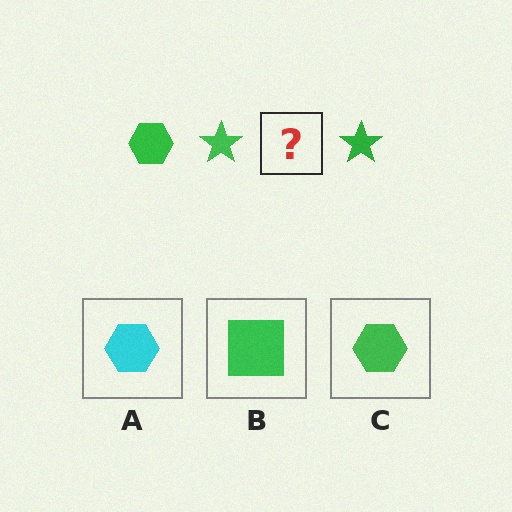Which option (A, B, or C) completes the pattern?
C.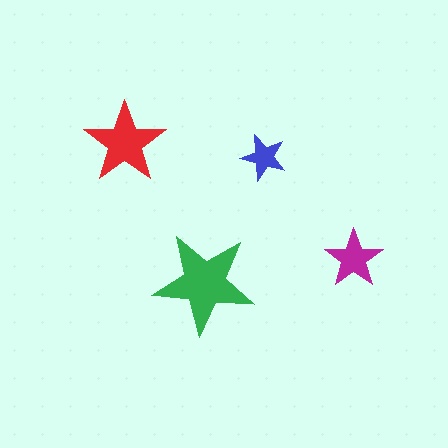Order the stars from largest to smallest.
the green one, the red one, the magenta one, the blue one.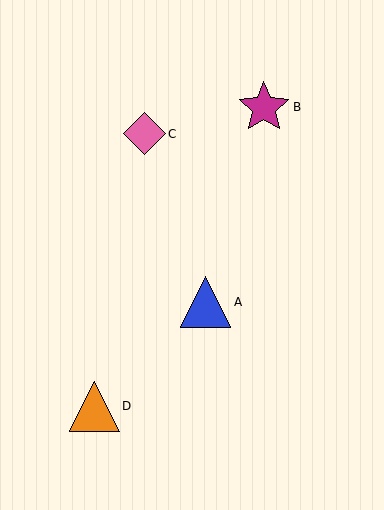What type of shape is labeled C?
Shape C is a pink diamond.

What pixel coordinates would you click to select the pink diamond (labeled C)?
Click at (144, 134) to select the pink diamond C.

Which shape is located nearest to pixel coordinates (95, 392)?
The orange triangle (labeled D) at (94, 407) is nearest to that location.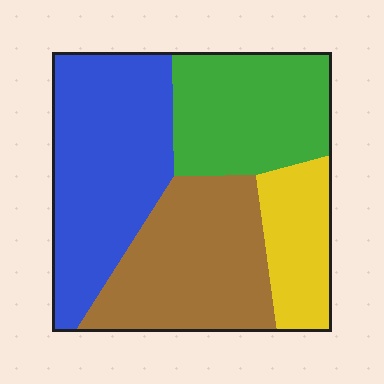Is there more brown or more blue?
Blue.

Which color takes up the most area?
Blue, at roughly 35%.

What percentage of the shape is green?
Green takes up about one quarter (1/4) of the shape.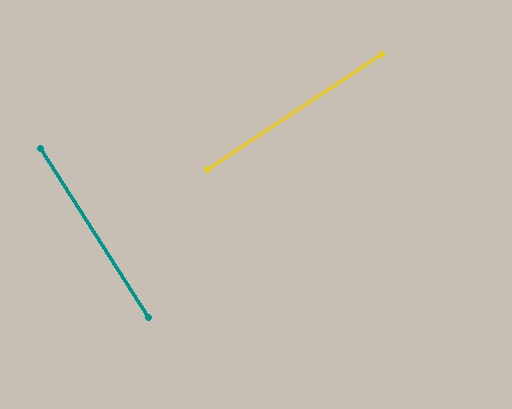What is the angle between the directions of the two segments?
Approximately 89 degrees.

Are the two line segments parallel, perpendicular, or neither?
Perpendicular — they meet at approximately 89°.